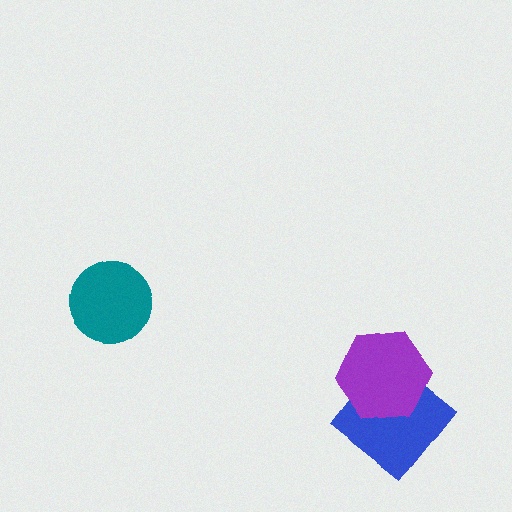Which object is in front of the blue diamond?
The purple hexagon is in front of the blue diamond.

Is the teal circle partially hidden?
No, no other shape covers it.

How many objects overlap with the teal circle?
0 objects overlap with the teal circle.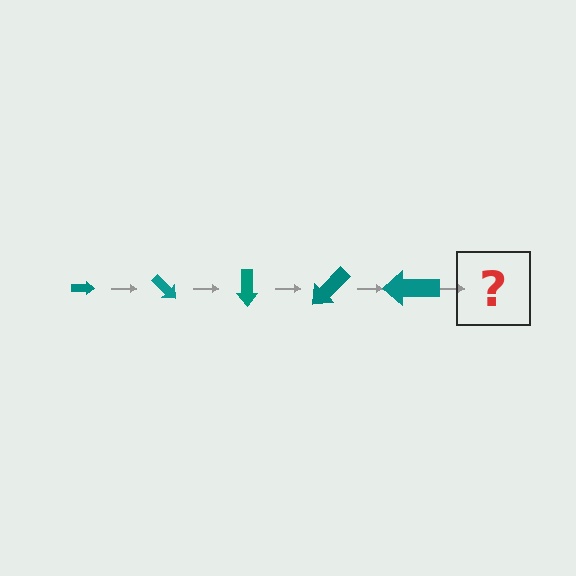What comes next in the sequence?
The next element should be an arrow, larger than the previous one and rotated 225 degrees from the start.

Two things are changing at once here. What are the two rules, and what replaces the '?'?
The two rules are that the arrow grows larger each step and it rotates 45 degrees each step. The '?' should be an arrow, larger than the previous one and rotated 225 degrees from the start.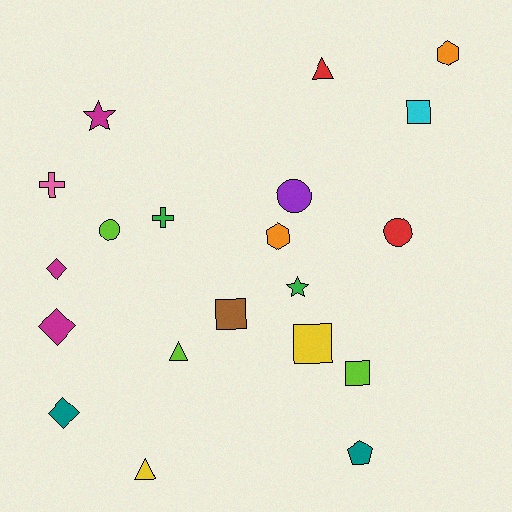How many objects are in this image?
There are 20 objects.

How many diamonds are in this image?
There are 3 diamonds.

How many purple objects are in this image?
There is 1 purple object.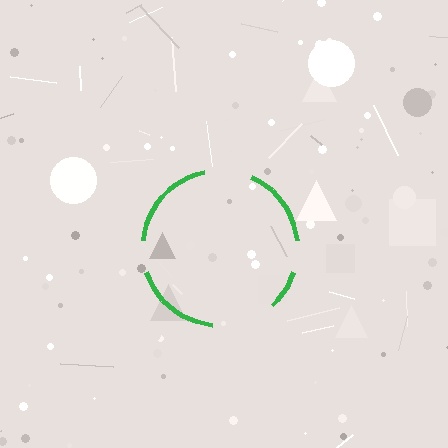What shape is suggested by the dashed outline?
The dashed outline suggests a circle.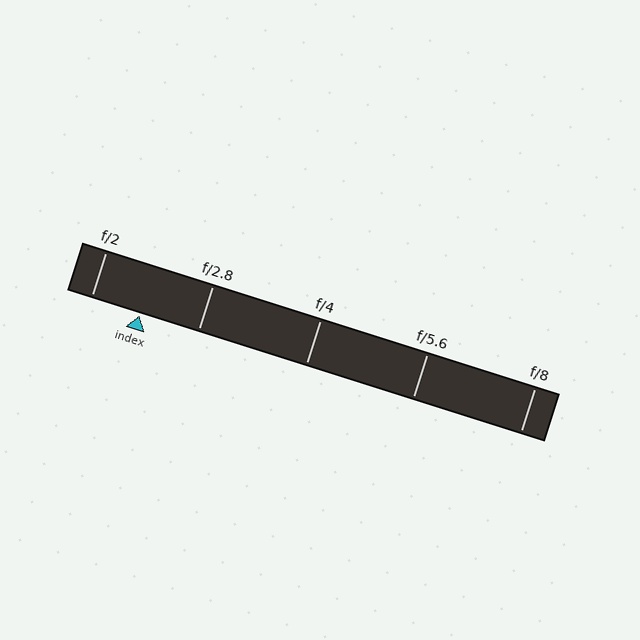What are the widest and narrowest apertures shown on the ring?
The widest aperture shown is f/2 and the narrowest is f/8.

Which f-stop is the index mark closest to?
The index mark is closest to f/2.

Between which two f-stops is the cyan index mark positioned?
The index mark is between f/2 and f/2.8.